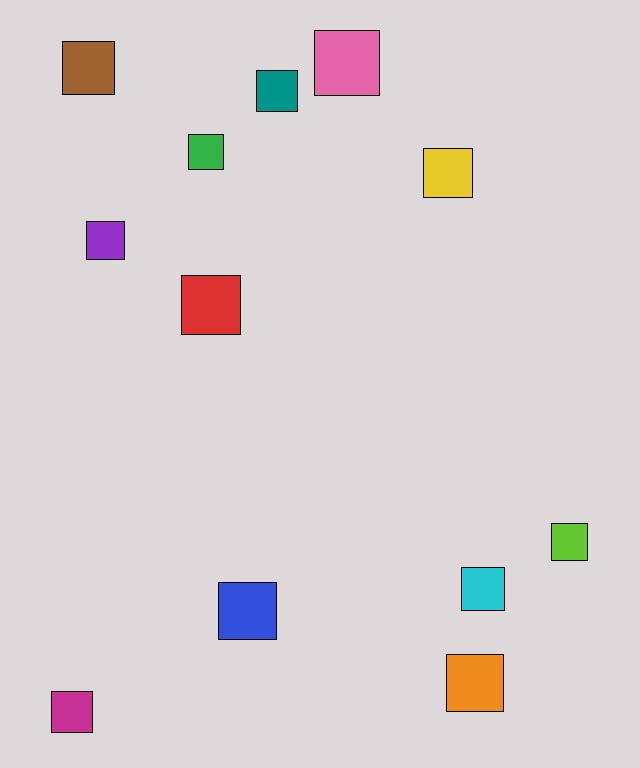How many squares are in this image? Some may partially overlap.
There are 12 squares.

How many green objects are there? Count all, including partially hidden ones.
There is 1 green object.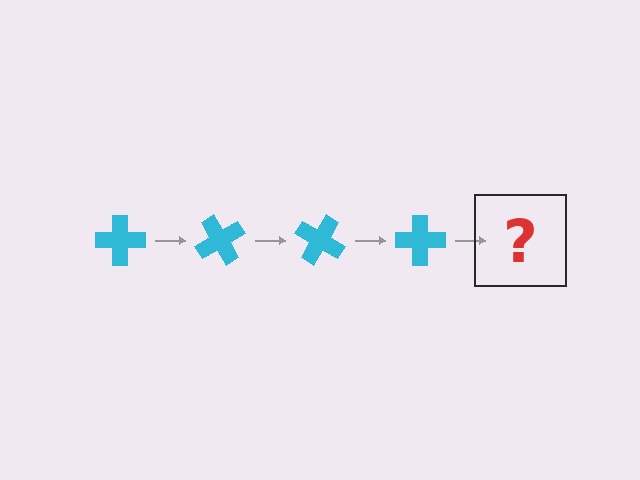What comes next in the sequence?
The next element should be a cyan cross rotated 240 degrees.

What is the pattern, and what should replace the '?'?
The pattern is that the cross rotates 60 degrees each step. The '?' should be a cyan cross rotated 240 degrees.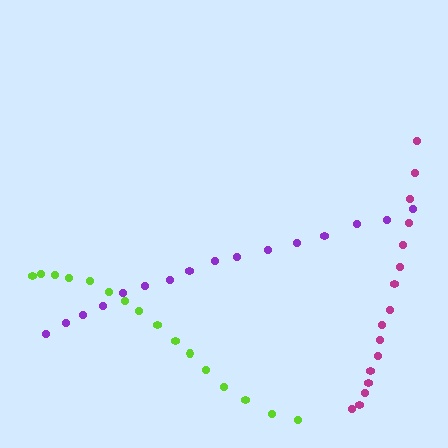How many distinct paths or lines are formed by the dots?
There are 3 distinct paths.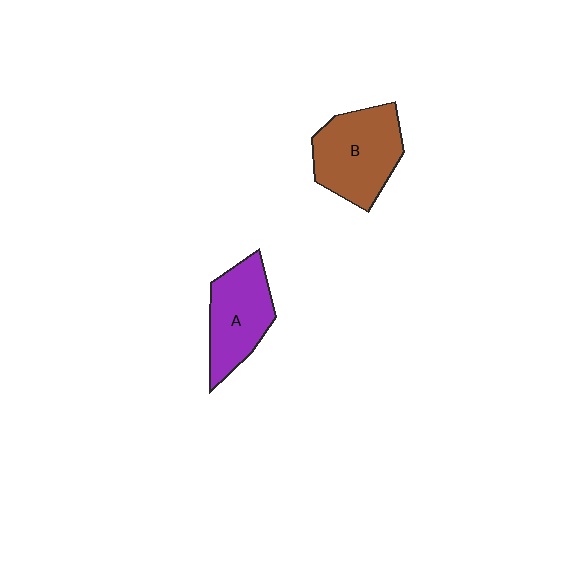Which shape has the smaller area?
Shape A (purple).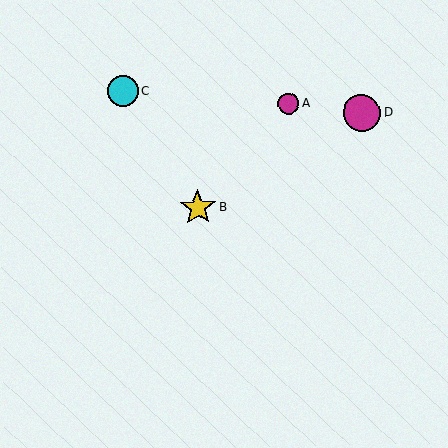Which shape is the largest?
The magenta circle (labeled D) is the largest.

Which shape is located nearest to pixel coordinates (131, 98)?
The cyan circle (labeled C) at (123, 92) is nearest to that location.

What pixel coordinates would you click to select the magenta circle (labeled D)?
Click at (362, 113) to select the magenta circle D.